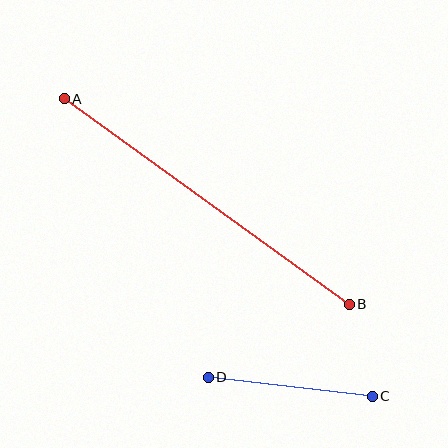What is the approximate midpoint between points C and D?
The midpoint is at approximately (290, 387) pixels.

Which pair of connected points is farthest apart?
Points A and B are farthest apart.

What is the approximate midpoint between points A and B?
The midpoint is at approximately (207, 201) pixels.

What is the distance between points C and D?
The distance is approximately 165 pixels.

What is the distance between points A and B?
The distance is approximately 351 pixels.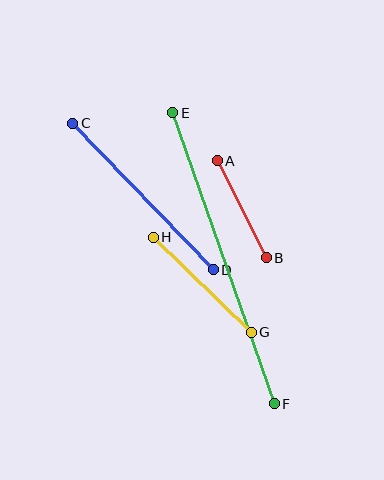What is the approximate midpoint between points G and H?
The midpoint is at approximately (202, 285) pixels.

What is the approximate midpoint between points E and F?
The midpoint is at approximately (224, 258) pixels.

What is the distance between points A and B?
The distance is approximately 109 pixels.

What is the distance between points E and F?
The distance is approximately 308 pixels.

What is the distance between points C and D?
The distance is approximately 203 pixels.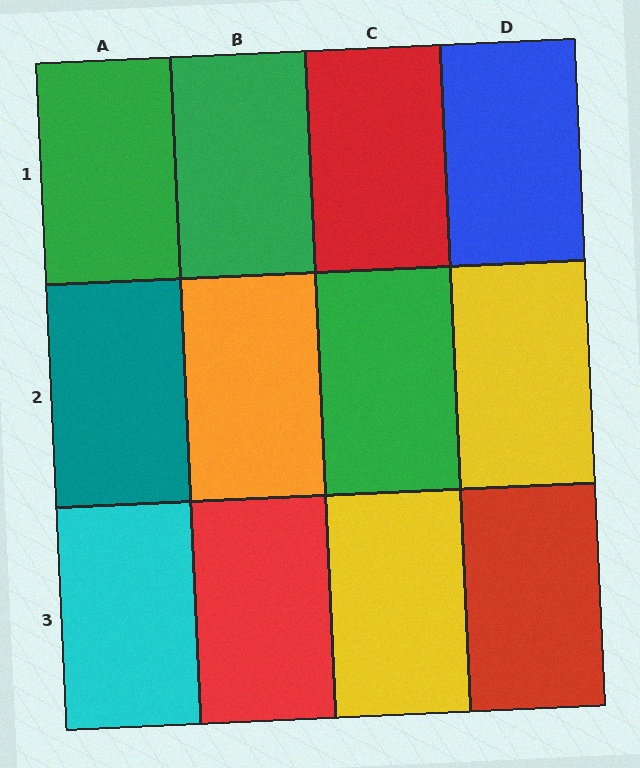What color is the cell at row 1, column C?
Red.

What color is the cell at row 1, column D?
Blue.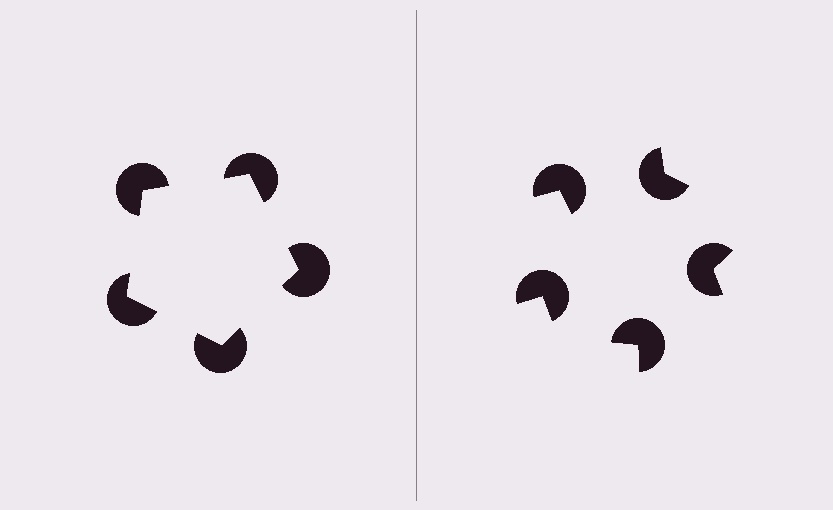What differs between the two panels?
The pac-man discs are positioned identically on both sides; only the wedge orientations differ. On the left they align to a pentagon; on the right they are misaligned.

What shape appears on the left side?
An illusory pentagon.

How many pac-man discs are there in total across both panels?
10 — 5 on each side.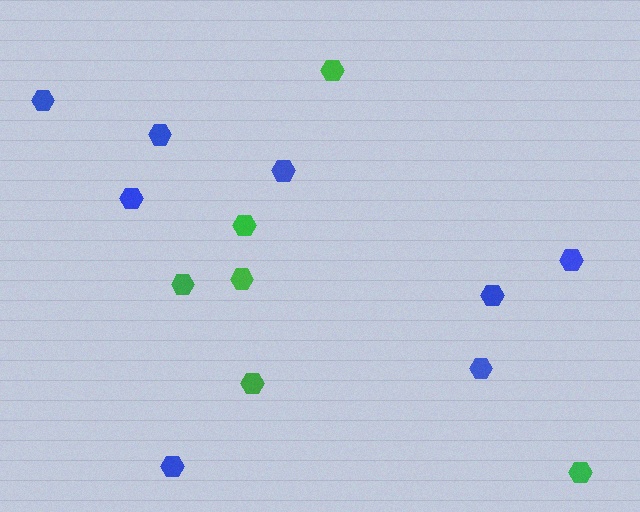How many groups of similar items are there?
There are 2 groups: one group of green hexagons (6) and one group of blue hexagons (8).